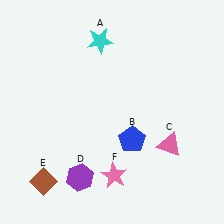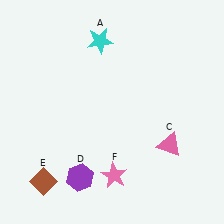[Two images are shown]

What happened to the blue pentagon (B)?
The blue pentagon (B) was removed in Image 2. It was in the bottom-right area of Image 1.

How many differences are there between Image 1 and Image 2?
There is 1 difference between the two images.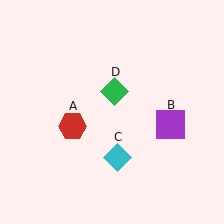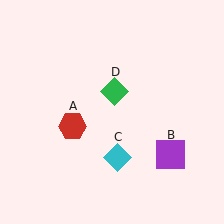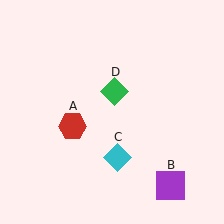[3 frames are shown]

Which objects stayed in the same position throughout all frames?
Red hexagon (object A) and cyan diamond (object C) and green diamond (object D) remained stationary.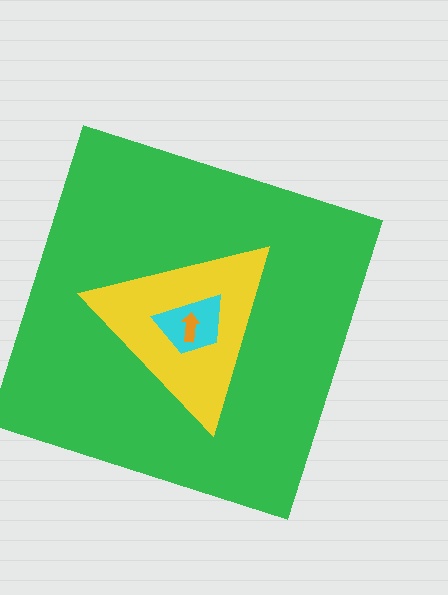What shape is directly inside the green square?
The yellow triangle.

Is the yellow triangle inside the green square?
Yes.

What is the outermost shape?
The green square.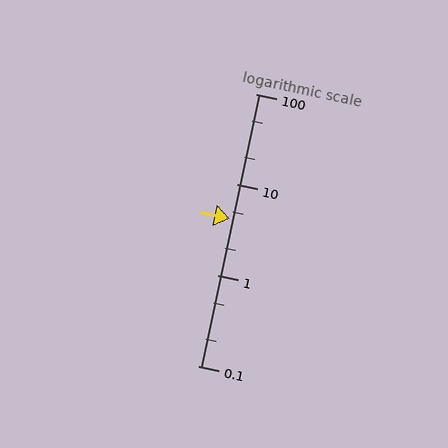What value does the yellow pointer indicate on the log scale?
The pointer indicates approximately 4.2.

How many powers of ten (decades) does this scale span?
The scale spans 3 decades, from 0.1 to 100.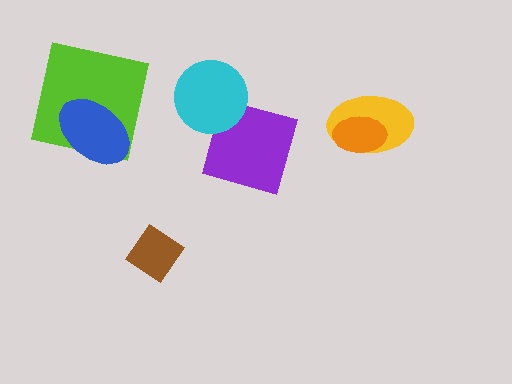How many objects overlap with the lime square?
1 object overlaps with the lime square.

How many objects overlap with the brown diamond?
0 objects overlap with the brown diamond.